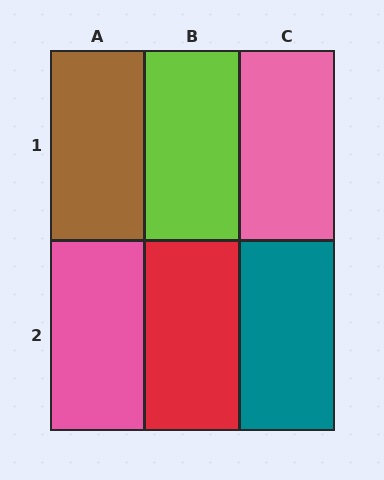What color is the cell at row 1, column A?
Brown.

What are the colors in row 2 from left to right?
Pink, red, teal.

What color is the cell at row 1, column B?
Lime.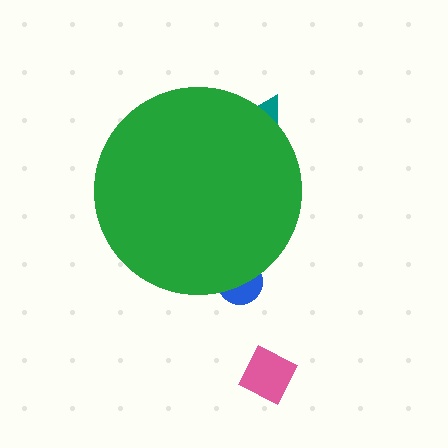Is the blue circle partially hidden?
Yes, the blue circle is partially hidden behind the green circle.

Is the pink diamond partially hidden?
No, the pink diamond is fully visible.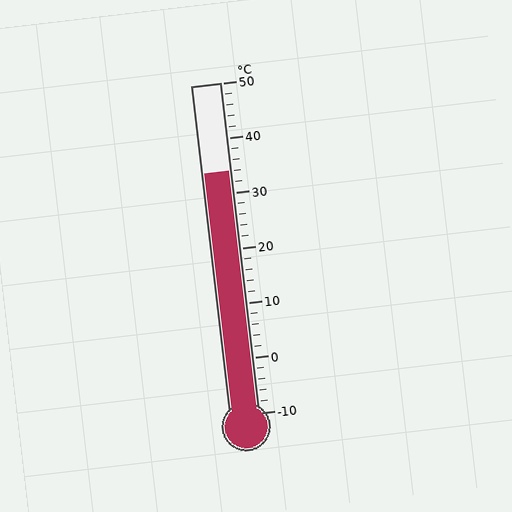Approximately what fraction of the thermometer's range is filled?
The thermometer is filled to approximately 75% of its range.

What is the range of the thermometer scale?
The thermometer scale ranges from -10°C to 50°C.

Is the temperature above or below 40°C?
The temperature is below 40°C.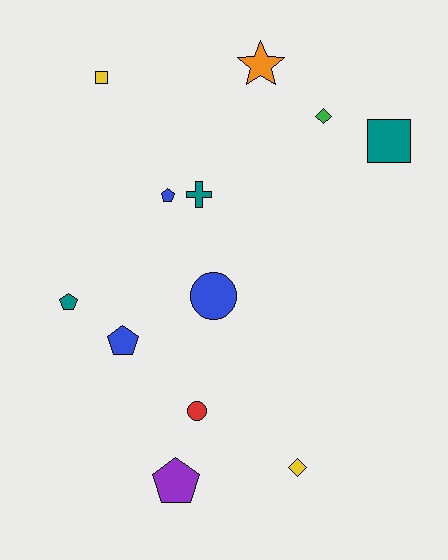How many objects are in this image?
There are 12 objects.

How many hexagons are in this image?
There are no hexagons.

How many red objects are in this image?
There is 1 red object.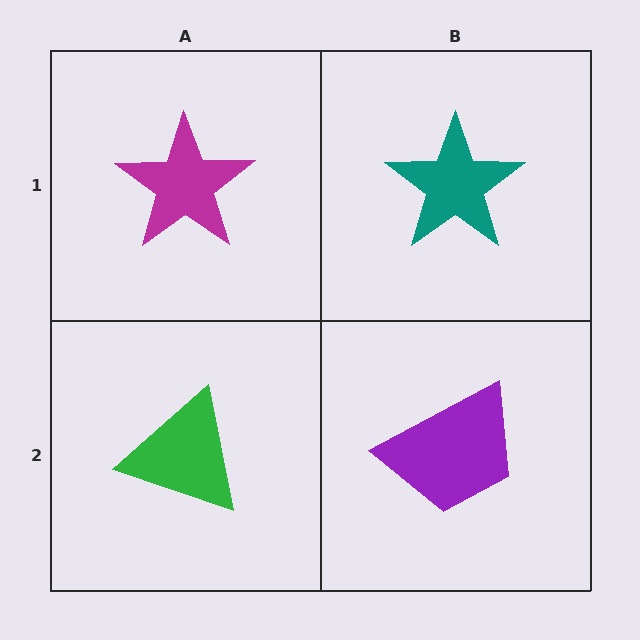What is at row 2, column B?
A purple trapezoid.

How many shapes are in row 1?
2 shapes.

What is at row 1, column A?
A magenta star.